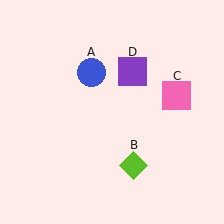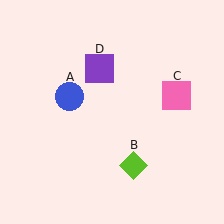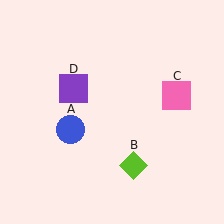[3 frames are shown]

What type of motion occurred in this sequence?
The blue circle (object A), purple square (object D) rotated counterclockwise around the center of the scene.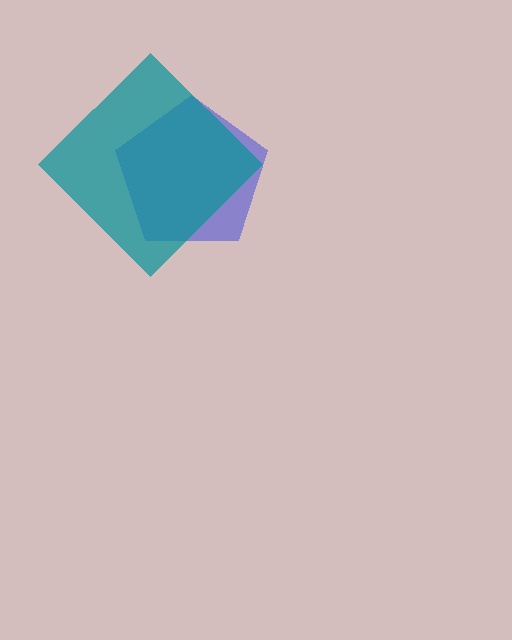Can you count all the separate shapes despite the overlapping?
Yes, there are 2 separate shapes.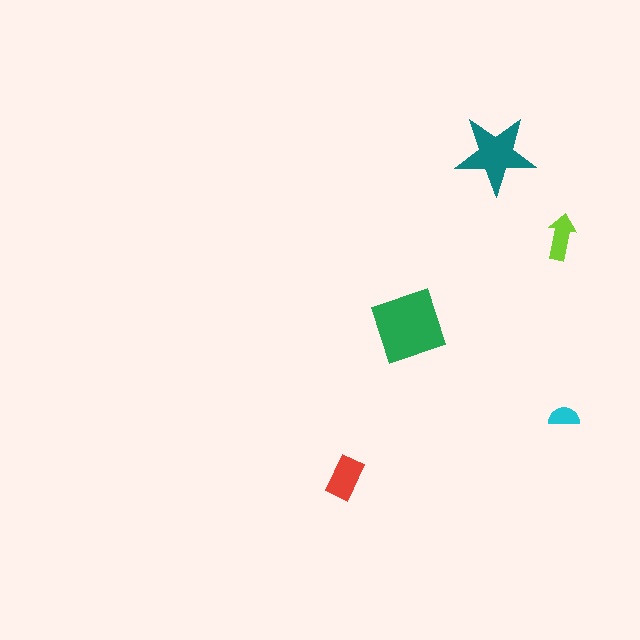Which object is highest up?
The teal star is topmost.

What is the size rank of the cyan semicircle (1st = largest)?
5th.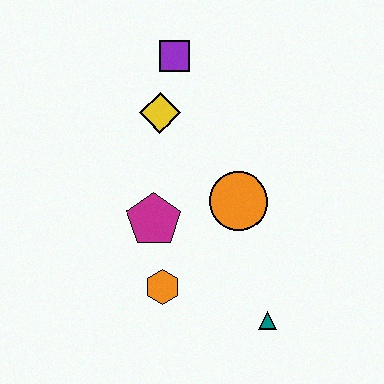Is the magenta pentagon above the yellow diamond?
No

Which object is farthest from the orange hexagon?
The purple square is farthest from the orange hexagon.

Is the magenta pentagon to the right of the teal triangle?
No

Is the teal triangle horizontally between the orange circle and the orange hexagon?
No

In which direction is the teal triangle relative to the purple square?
The teal triangle is below the purple square.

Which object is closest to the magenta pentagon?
The orange hexagon is closest to the magenta pentagon.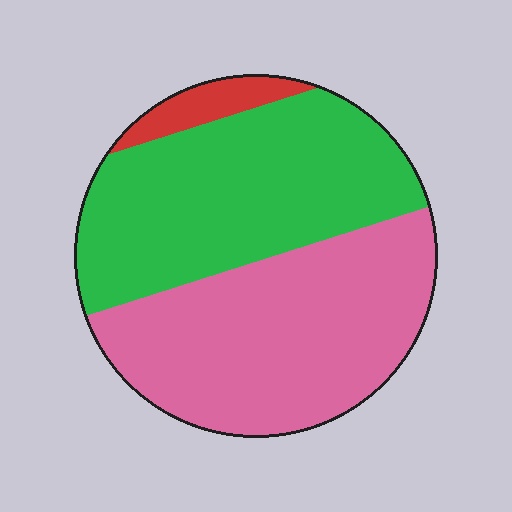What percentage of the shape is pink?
Pink covers 48% of the shape.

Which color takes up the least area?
Red, at roughly 5%.